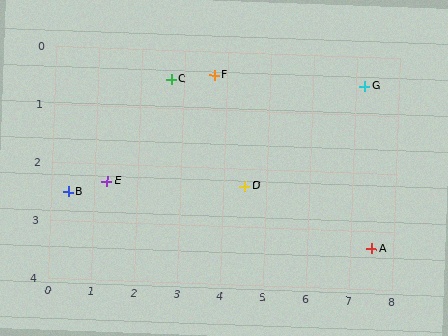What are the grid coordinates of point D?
Point D is at approximately (4.5, 2.3).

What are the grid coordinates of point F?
Point F is at approximately (3.7, 0.4).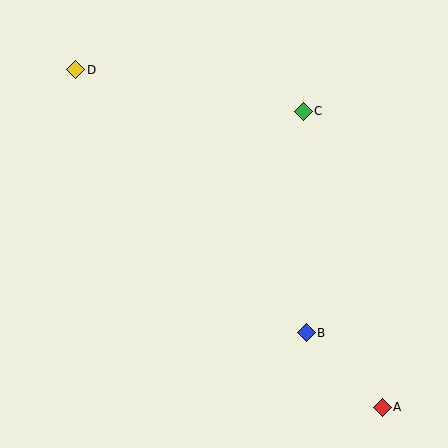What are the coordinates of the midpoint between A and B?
The midpoint between A and B is at (344, 370).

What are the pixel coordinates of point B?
Point B is at (306, 333).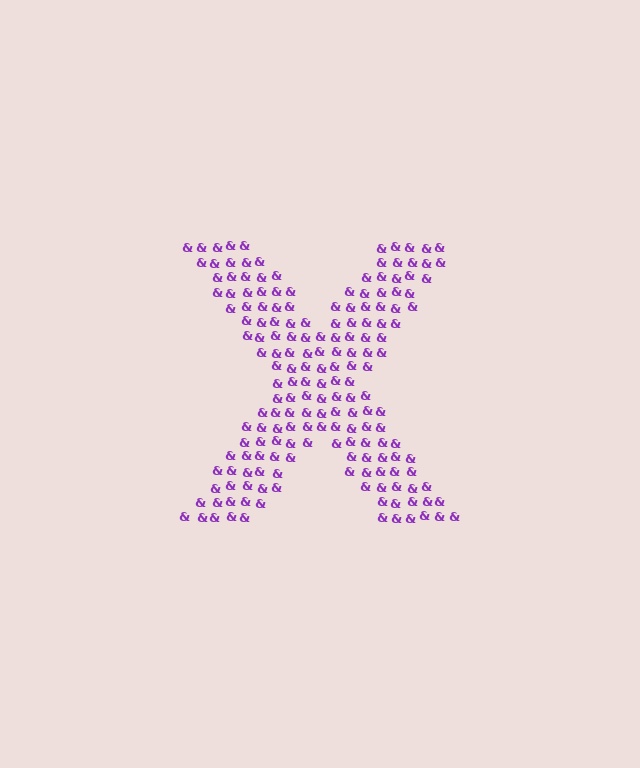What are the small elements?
The small elements are ampersands.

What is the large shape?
The large shape is the letter X.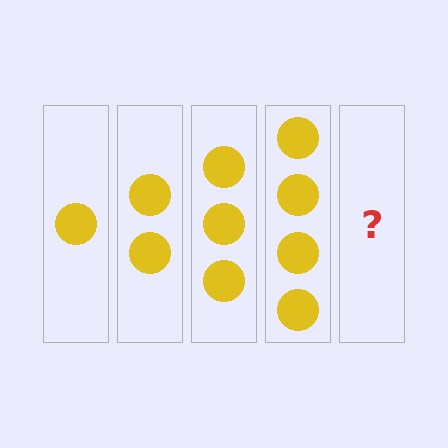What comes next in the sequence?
The next element should be 5 circles.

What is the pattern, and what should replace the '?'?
The pattern is that each step adds one more circle. The '?' should be 5 circles.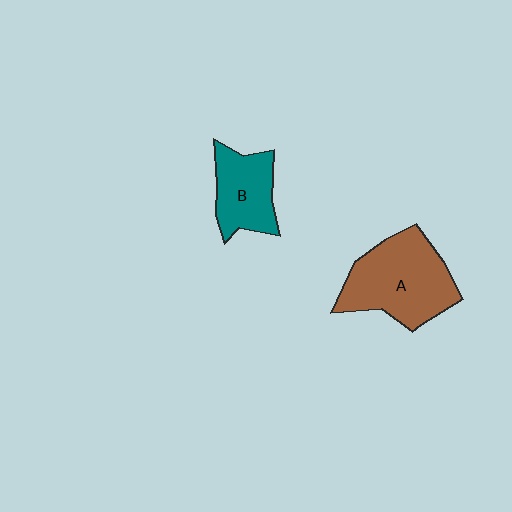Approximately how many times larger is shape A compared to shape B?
Approximately 1.6 times.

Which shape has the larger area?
Shape A (brown).